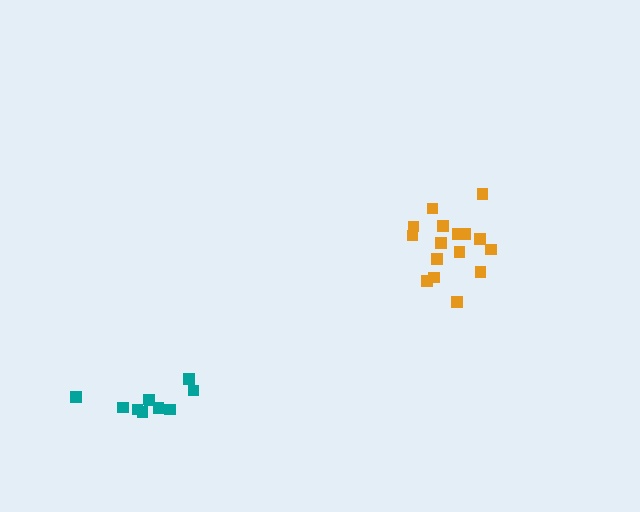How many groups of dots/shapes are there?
There are 2 groups.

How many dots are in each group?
Group 1: 16 dots, Group 2: 10 dots (26 total).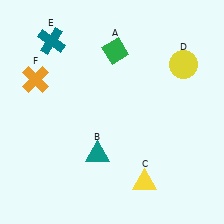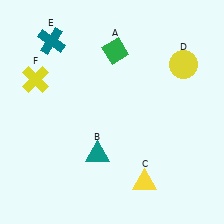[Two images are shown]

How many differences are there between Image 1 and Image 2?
There is 1 difference between the two images.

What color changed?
The cross (F) changed from orange in Image 1 to yellow in Image 2.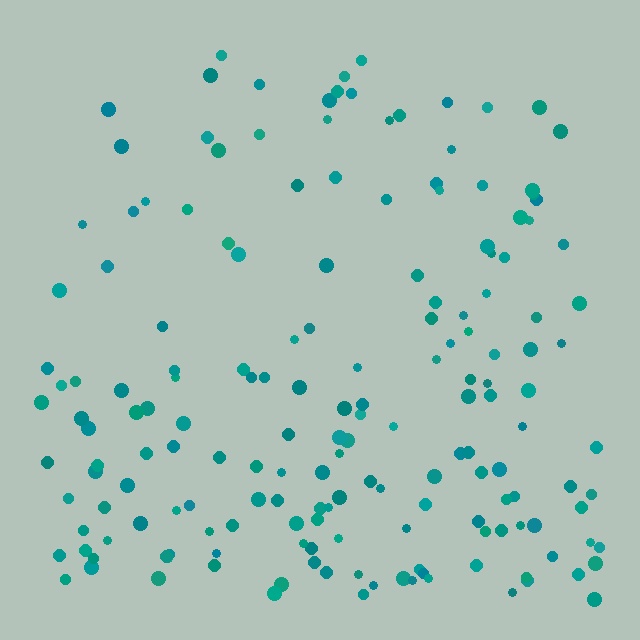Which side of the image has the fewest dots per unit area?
The top.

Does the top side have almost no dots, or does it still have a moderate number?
Still a moderate number, just noticeably fewer than the bottom.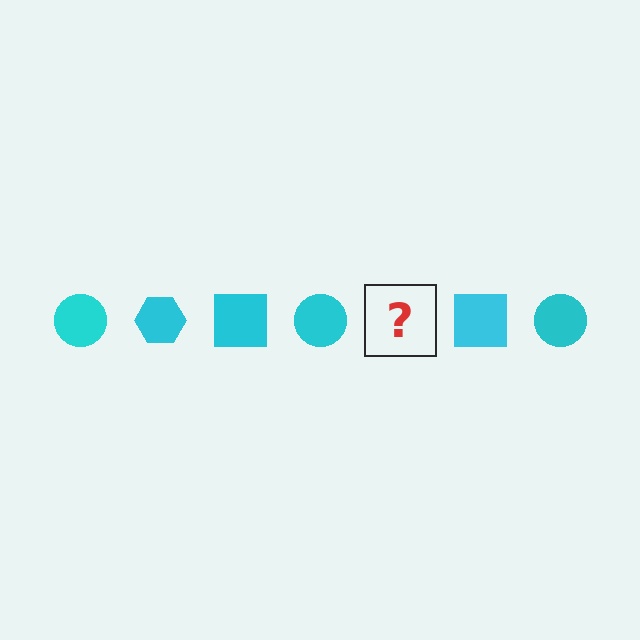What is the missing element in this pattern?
The missing element is a cyan hexagon.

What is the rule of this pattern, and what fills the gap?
The rule is that the pattern cycles through circle, hexagon, square shapes in cyan. The gap should be filled with a cyan hexagon.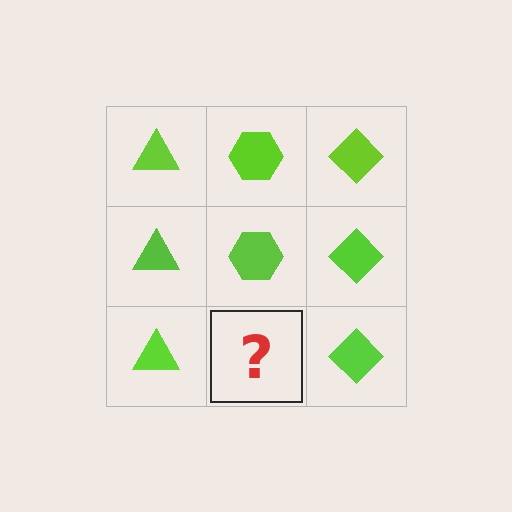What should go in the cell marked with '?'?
The missing cell should contain a lime hexagon.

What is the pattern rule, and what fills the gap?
The rule is that each column has a consistent shape. The gap should be filled with a lime hexagon.